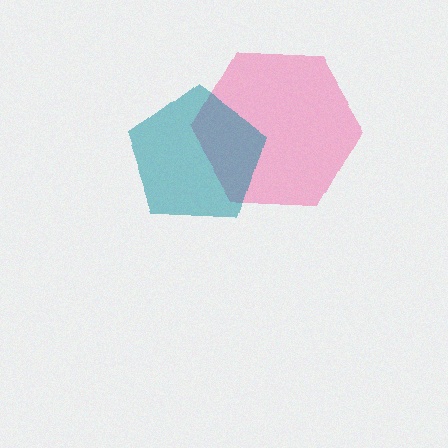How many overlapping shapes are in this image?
There are 2 overlapping shapes in the image.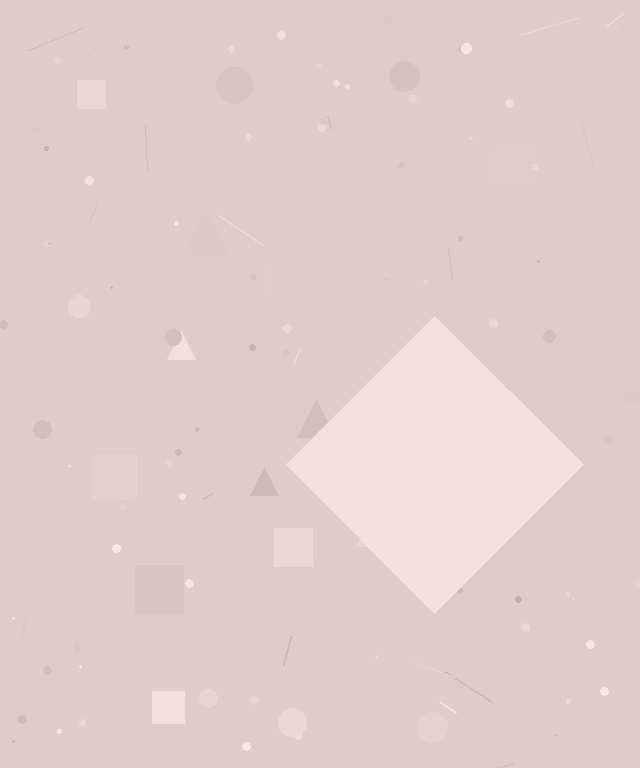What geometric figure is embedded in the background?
A diamond is embedded in the background.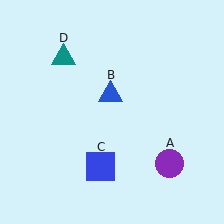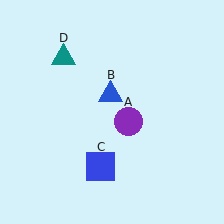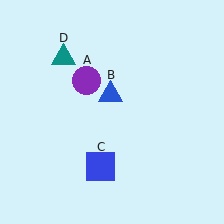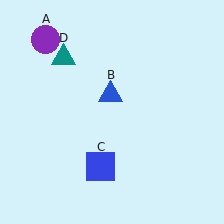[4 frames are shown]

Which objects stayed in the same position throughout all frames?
Blue triangle (object B) and blue square (object C) and teal triangle (object D) remained stationary.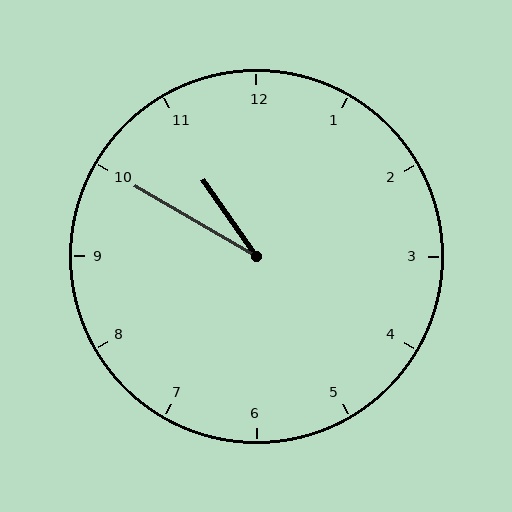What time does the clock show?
10:50.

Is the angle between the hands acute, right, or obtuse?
It is acute.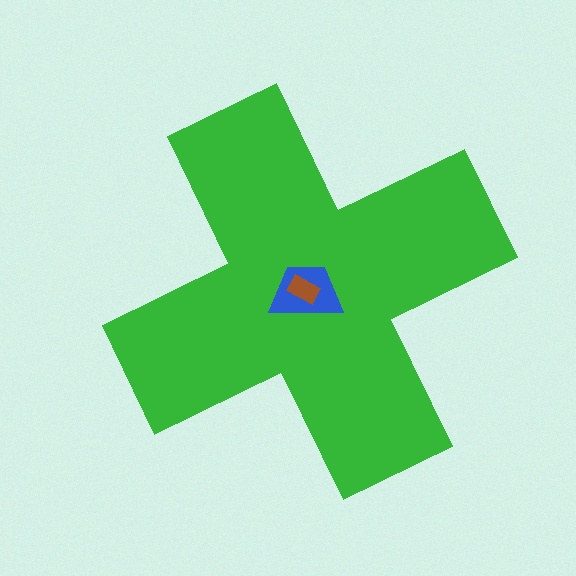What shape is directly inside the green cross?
The blue trapezoid.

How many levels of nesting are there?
3.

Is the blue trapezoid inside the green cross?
Yes.